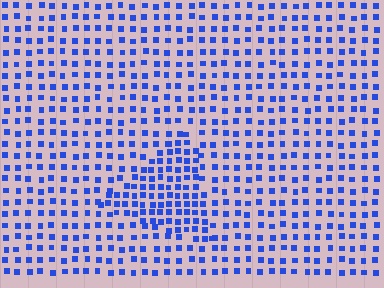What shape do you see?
I see a triangle.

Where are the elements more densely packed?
The elements are more densely packed inside the triangle boundary.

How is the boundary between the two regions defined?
The boundary is defined by a change in element density (approximately 1.8x ratio). All elements are the same color, size, and shape.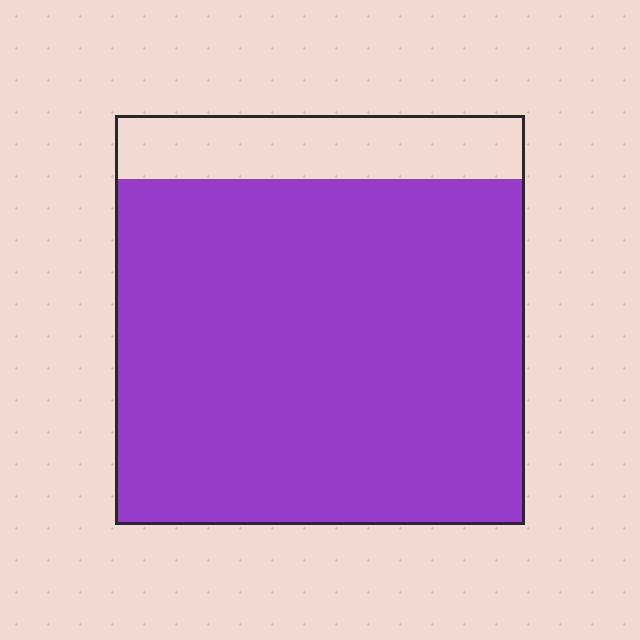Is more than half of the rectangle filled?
Yes.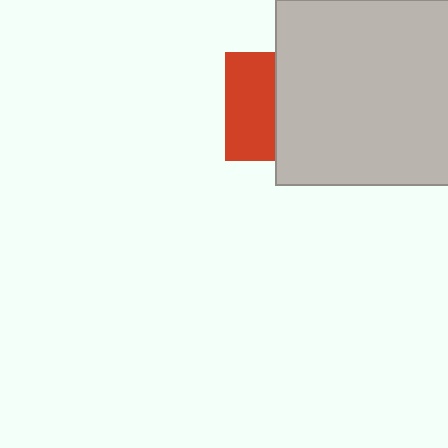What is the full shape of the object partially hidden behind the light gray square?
The partially hidden object is a red square.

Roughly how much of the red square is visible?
About half of it is visible (roughly 46%).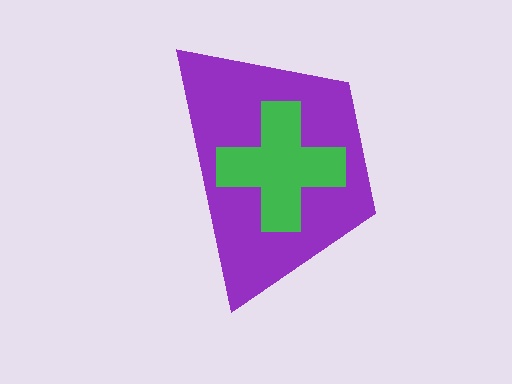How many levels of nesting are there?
2.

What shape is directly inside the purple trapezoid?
The green cross.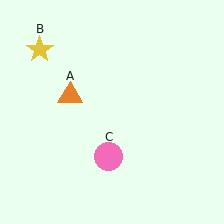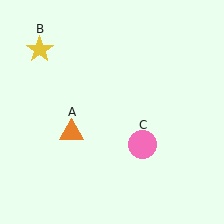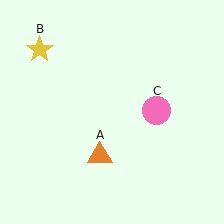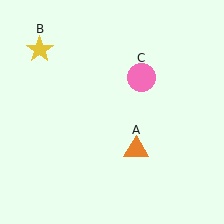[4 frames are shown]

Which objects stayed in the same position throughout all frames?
Yellow star (object B) remained stationary.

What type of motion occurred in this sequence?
The orange triangle (object A), pink circle (object C) rotated counterclockwise around the center of the scene.